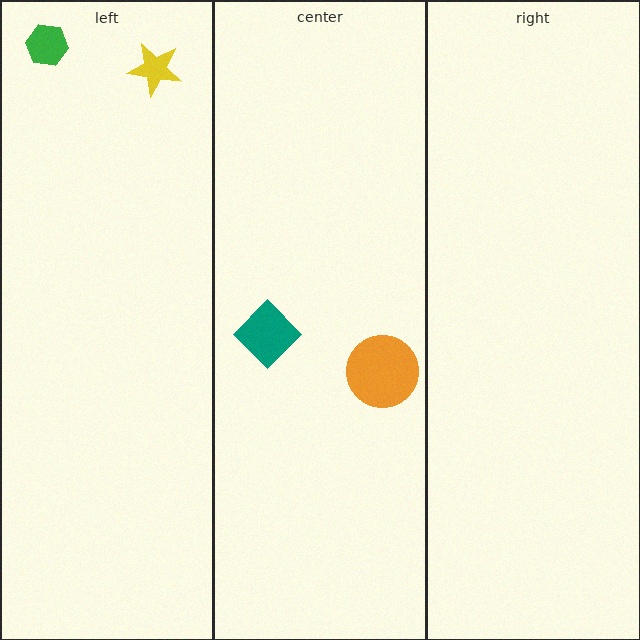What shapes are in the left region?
The yellow star, the green hexagon.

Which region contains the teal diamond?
The center region.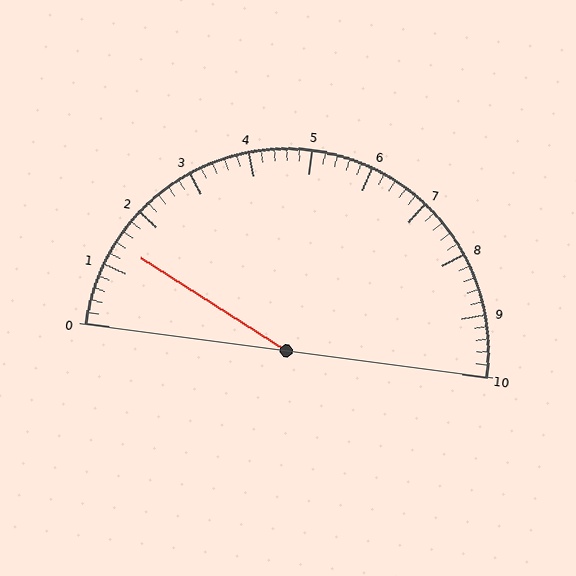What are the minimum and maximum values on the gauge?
The gauge ranges from 0 to 10.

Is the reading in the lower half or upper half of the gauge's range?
The reading is in the lower half of the range (0 to 10).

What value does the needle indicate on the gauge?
The needle indicates approximately 1.4.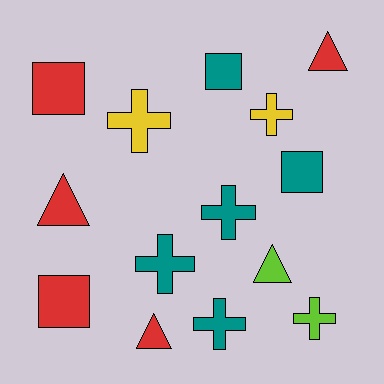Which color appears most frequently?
Teal, with 5 objects.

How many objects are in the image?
There are 14 objects.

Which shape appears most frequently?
Cross, with 6 objects.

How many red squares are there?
There are 2 red squares.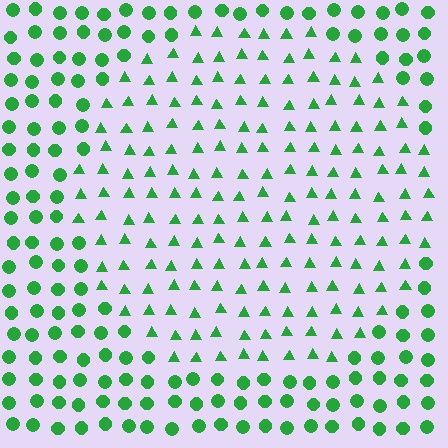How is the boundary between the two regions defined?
The boundary is defined by a change in element shape: triangles inside vs. circles outside. All elements share the same color and spacing.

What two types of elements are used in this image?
The image uses triangles inside the circle region and circles outside it.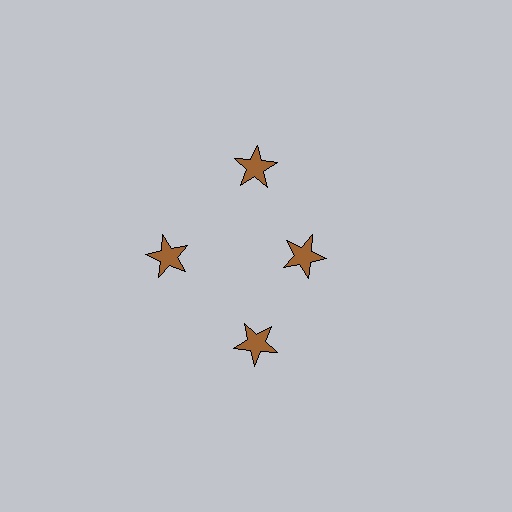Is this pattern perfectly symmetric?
No. The 4 brown stars are arranged in a ring, but one element near the 3 o'clock position is pulled inward toward the center, breaking the 4-fold rotational symmetry.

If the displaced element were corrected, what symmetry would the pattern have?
It would have 4-fold rotational symmetry — the pattern would map onto itself every 90 degrees.